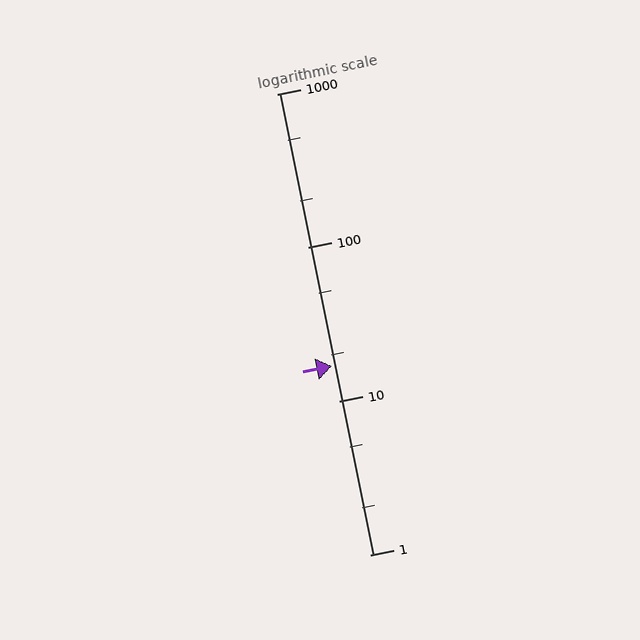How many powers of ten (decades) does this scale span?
The scale spans 3 decades, from 1 to 1000.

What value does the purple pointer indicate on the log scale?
The pointer indicates approximately 17.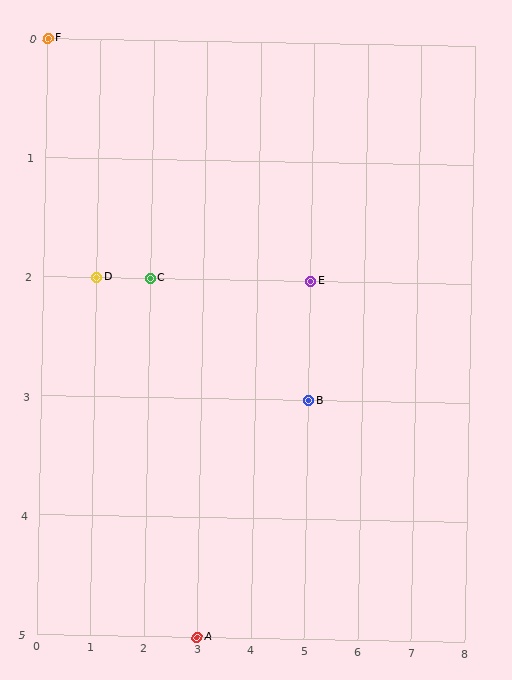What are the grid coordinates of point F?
Point F is at grid coordinates (0, 0).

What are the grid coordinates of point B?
Point B is at grid coordinates (5, 3).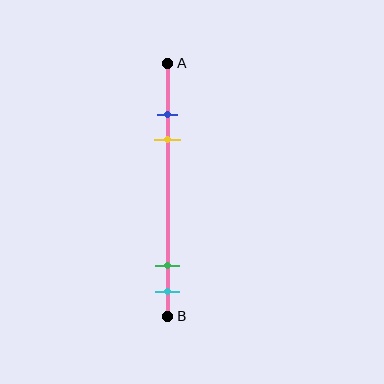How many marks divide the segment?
There are 4 marks dividing the segment.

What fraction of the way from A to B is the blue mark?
The blue mark is approximately 20% (0.2) of the way from A to B.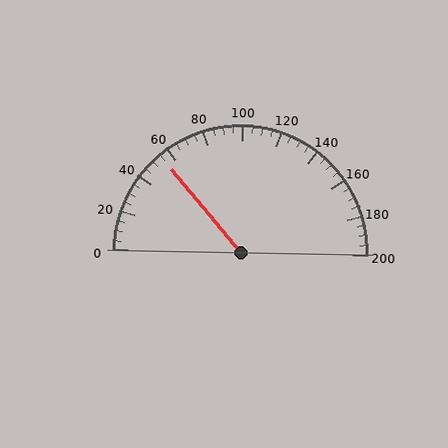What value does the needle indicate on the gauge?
The needle indicates approximately 55.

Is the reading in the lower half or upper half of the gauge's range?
The reading is in the lower half of the range (0 to 200).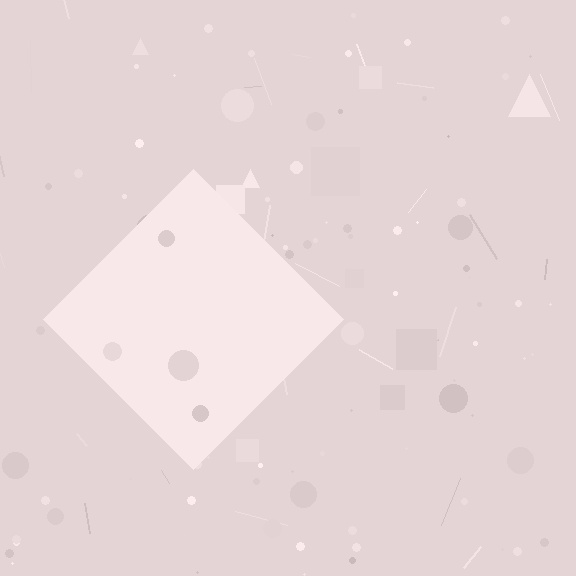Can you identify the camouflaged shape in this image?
The camouflaged shape is a diamond.